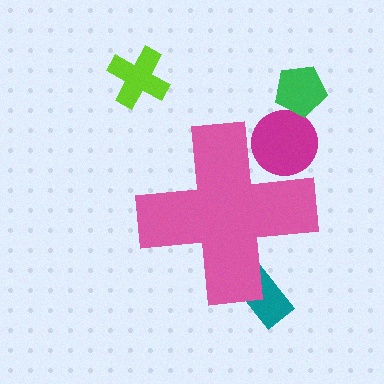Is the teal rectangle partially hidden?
Yes, the teal rectangle is partially hidden behind the pink cross.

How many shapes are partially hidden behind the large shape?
2 shapes are partially hidden.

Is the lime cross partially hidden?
No, the lime cross is fully visible.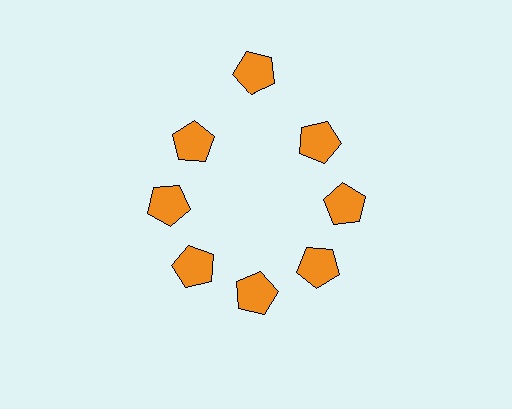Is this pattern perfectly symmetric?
No. The 8 orange pentagons are arranged in a ring, but one element near the 12 o'clock position is pushed outward from the center, breaking the 8-fold rotational symmetry.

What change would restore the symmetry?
The symmetry would be restored by moving it inward, back onto the ring so that all 8 pentagons sit at equal angles and equal distance from the center.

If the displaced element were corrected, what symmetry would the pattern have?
It would have 8-fold rotational symmetry — the pattern would map onto itself every 45 degrees.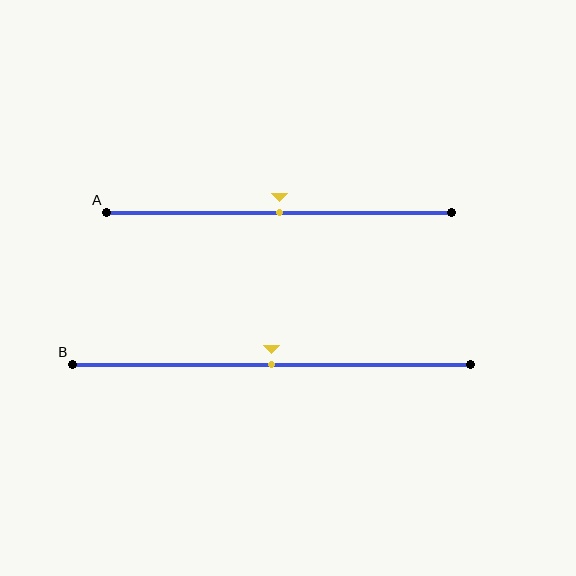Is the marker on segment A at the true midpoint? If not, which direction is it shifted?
Yes, the marker on segment A is at the true midpoint.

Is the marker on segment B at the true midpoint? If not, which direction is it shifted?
Yes, the marker on segment B is at the true midpoint.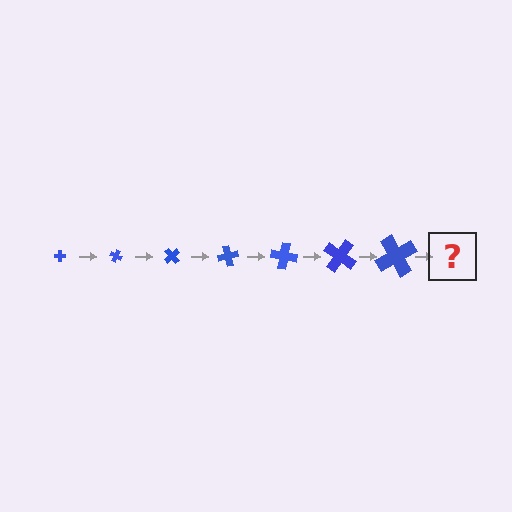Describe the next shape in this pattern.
It should be a cross, larger than the previous one and rotated 175 degrees from the start.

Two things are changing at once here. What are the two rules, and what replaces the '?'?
The two rules are that the cross grows larger each step and it rotates 25 degrees each step. The '?' should be a cross, larger than the previous one and rotated 175 degrees from the start.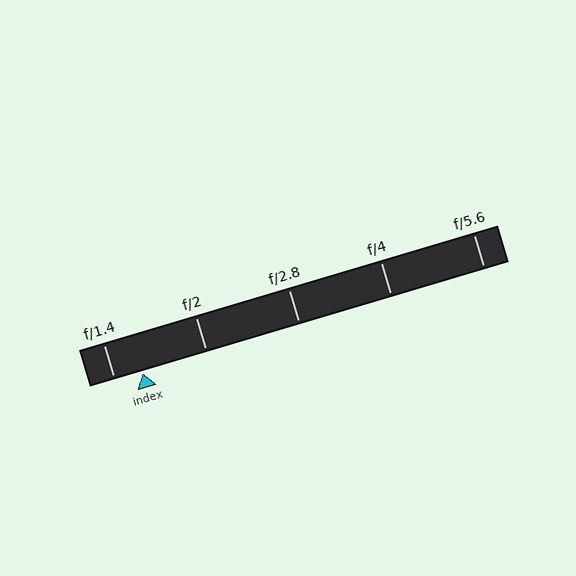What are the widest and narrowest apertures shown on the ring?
The widest aperture shown is f/1.4 and the narrowest is f/5.6.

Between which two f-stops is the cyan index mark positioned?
The index mark is between f/1.4 and f/2.